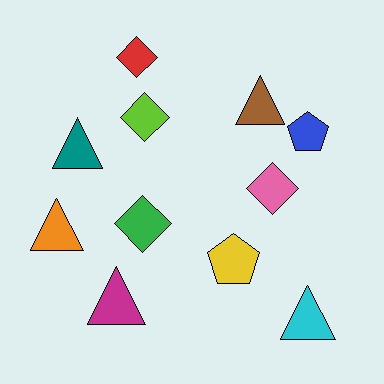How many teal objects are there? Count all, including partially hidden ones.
There is 1 teal object.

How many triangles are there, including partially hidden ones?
There are 5 triangles.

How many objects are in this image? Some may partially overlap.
There are 11 objects.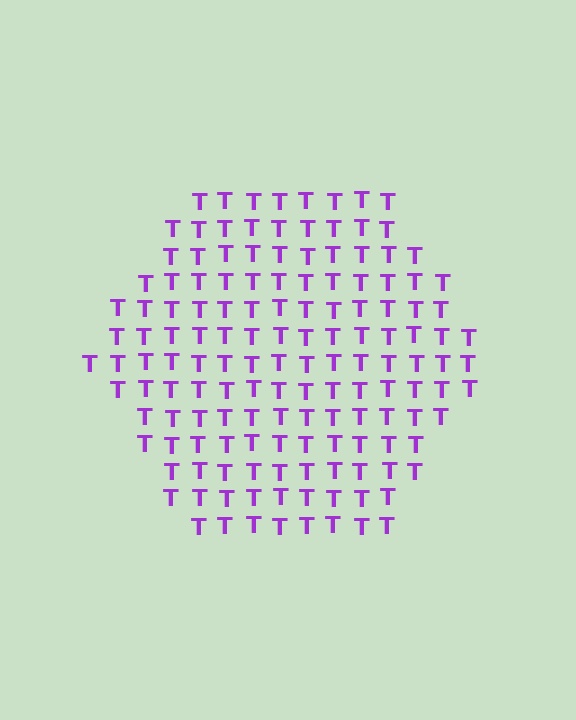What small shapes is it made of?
It is made of small letter T's.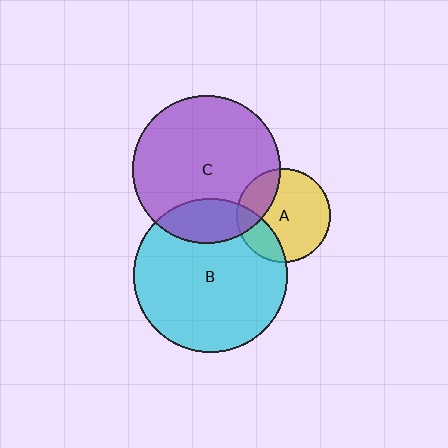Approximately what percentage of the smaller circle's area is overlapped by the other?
Approximately 25%.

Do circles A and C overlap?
Yes.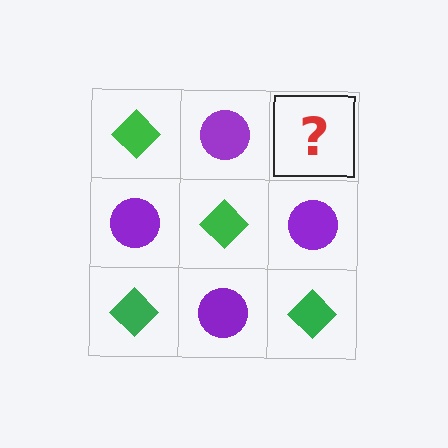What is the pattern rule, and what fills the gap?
The rule is that it alternates green diamond and purple circle in a checkerboard pattern. The gap should be filled with a green diamond.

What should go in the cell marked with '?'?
The missing cell should contain a green diamond.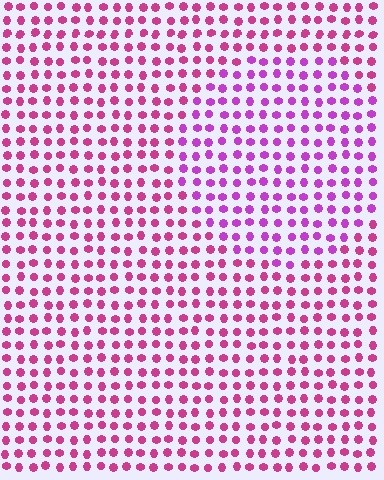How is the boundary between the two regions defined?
The boundary is defined purely by a slight shift in hue (about 29 degrees). Spacing, size, and orientation are identical on both sides.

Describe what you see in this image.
The image is filled with small magenta elements in a uniform arrangement. A circle-shaped region is visible where the elements are tinted to a slightly different hue, forming a subtle color boundary.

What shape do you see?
I see a circle.